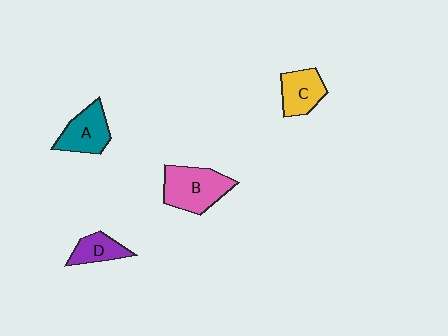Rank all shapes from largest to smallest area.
From largest to smallest: B (pink), A (teal), C (yellow), D (purple).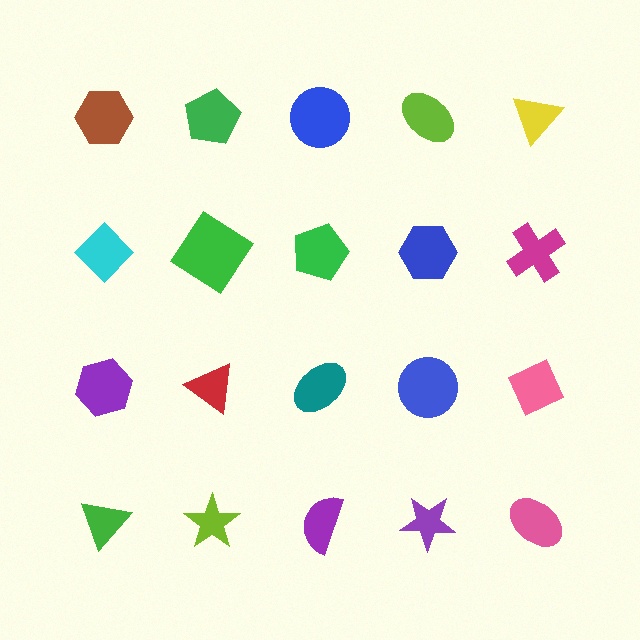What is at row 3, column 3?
A teal ellipse.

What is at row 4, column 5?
A pink ellipse.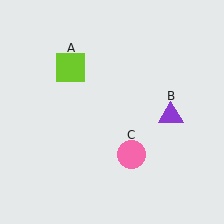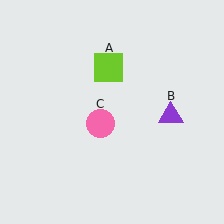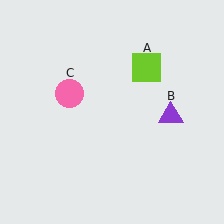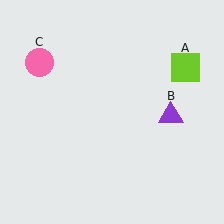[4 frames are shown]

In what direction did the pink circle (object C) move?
The pink circle (object C) moved up and to the left.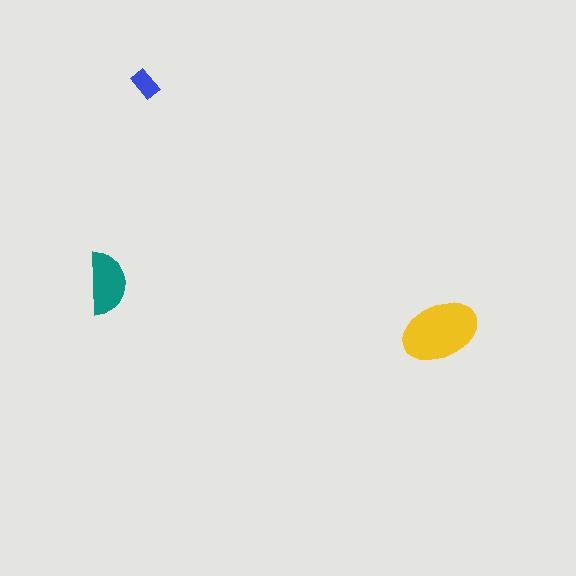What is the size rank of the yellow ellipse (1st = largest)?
1st.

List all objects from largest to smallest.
The yellow ellipse, the teal semicircle, the blue rectangle.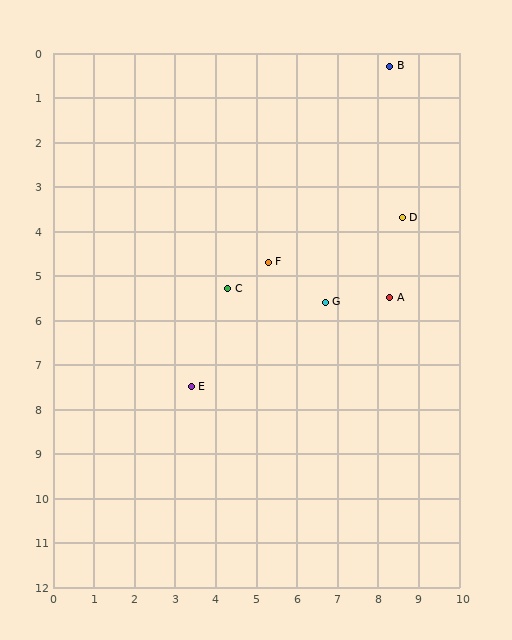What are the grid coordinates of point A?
Point A is at approximately (8.3, 5.5).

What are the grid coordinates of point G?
Point G is at approximately (6.7, 5.6).